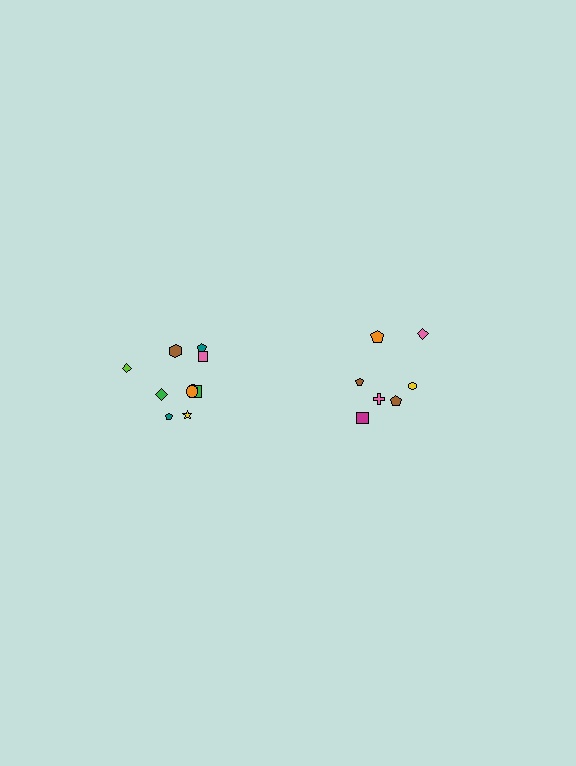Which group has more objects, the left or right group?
The left group.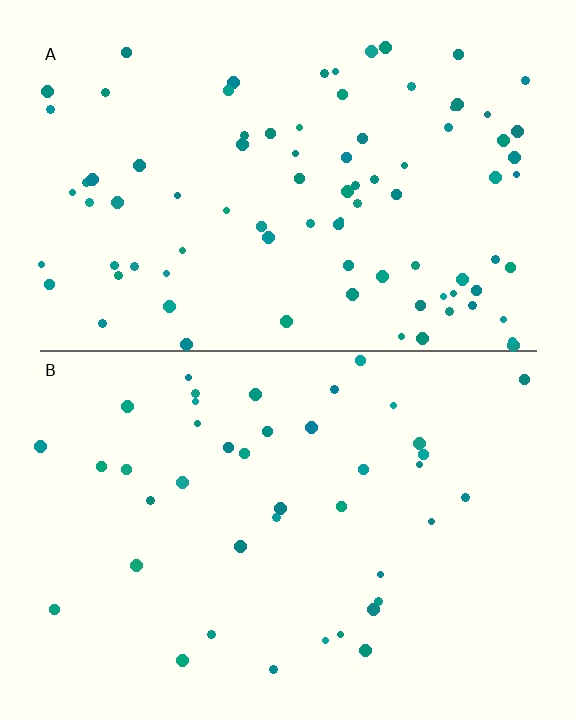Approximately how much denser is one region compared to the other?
Approximately 2.1× — region A over region B.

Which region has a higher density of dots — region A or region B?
A (the top).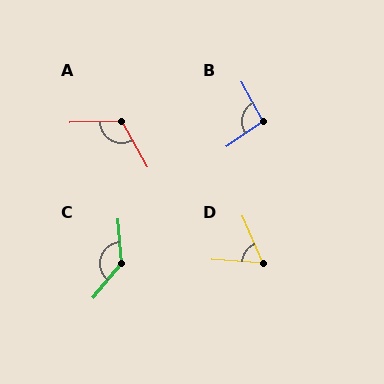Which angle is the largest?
C, at approximately 136 degrees.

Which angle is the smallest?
D, at approximately 62 degrees.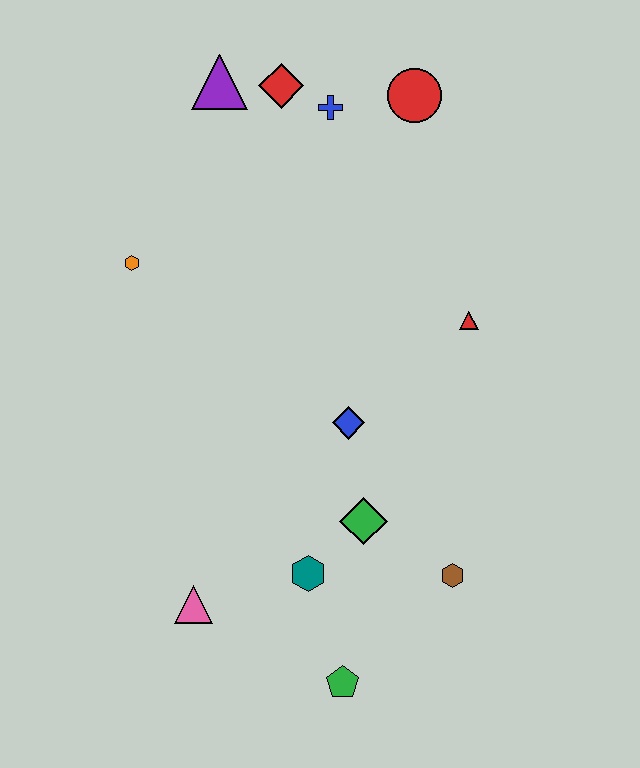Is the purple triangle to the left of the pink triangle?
No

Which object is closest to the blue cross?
The red diamond is closest to the blue cross.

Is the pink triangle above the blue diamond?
No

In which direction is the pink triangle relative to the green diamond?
The pink triangle is to the left of the green diamond.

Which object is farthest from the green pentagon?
The purple triangle is farthest from the green pentagon.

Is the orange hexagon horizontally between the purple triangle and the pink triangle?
No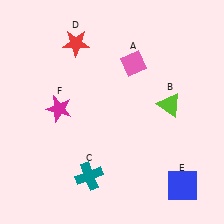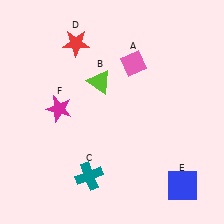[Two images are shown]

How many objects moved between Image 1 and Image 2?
1 object moved between the two images.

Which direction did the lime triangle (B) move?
The lime triangle (B) moved left.